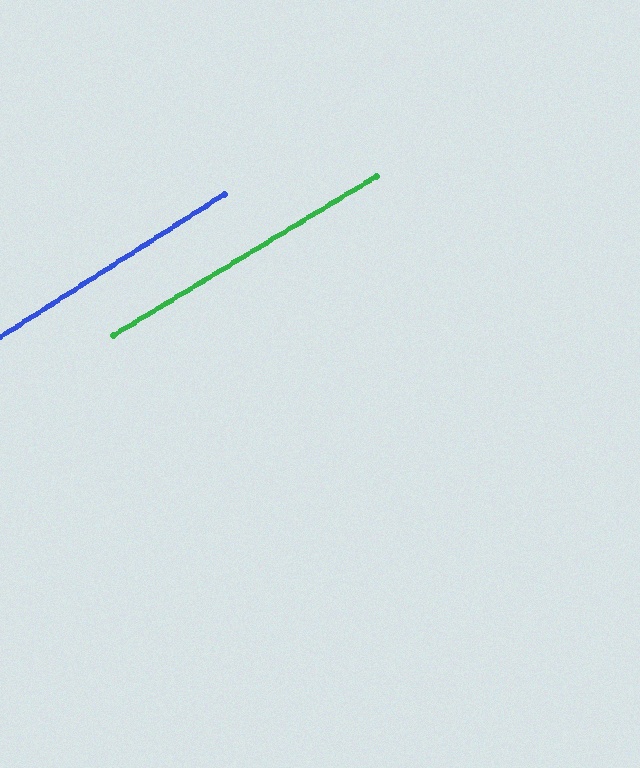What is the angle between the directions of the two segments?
Approximately 1 degree.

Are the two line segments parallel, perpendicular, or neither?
Parallel — their directions differ by only 1.3°.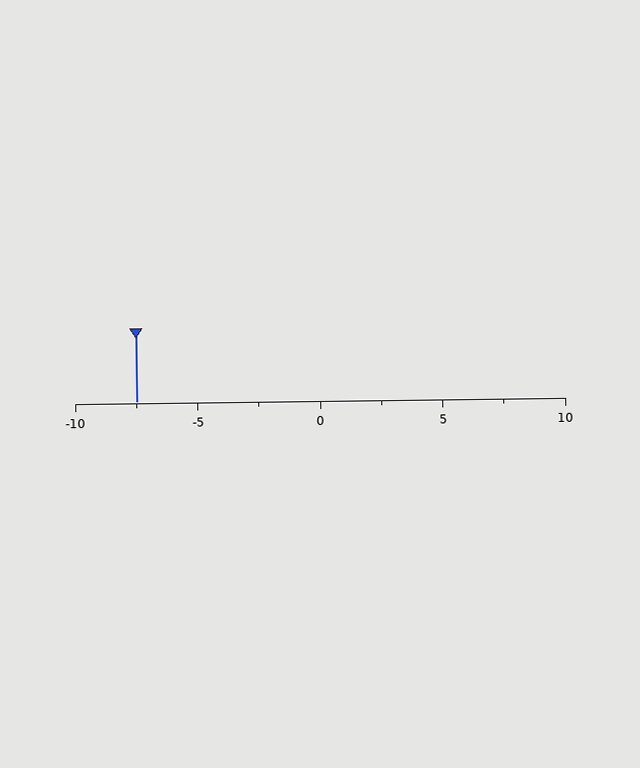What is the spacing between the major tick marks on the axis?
The major ticks are spaced 5 apart.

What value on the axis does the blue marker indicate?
The marker indicates approximately -7.5.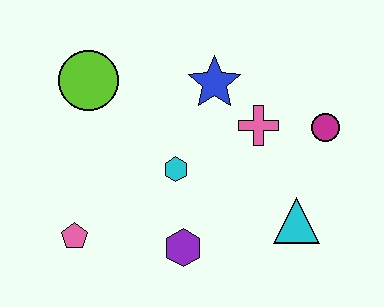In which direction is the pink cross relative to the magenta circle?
The pink cross is to the left of the magenta circle.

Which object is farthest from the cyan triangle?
The lime circle is farthest from the cyan triangle.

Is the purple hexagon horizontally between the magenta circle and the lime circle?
Yes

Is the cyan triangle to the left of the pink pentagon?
No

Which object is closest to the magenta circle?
The pink cross is closest to the magenta circle.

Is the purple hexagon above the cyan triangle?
No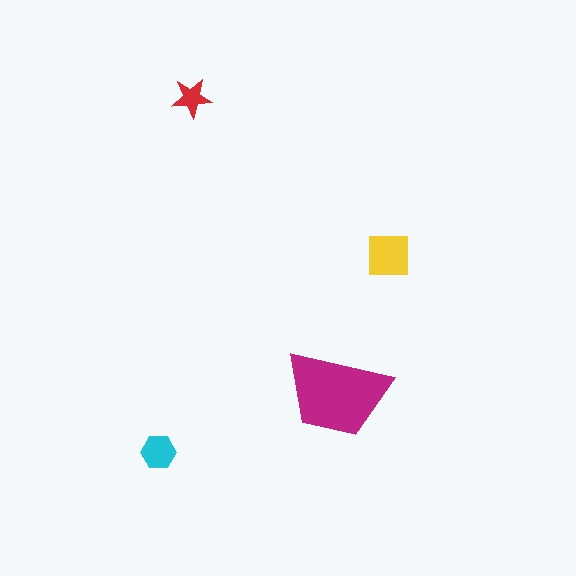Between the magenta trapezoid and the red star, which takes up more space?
The magenta trapezoid.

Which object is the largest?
The magenta trapezoid.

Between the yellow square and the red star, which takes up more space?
The yellow square.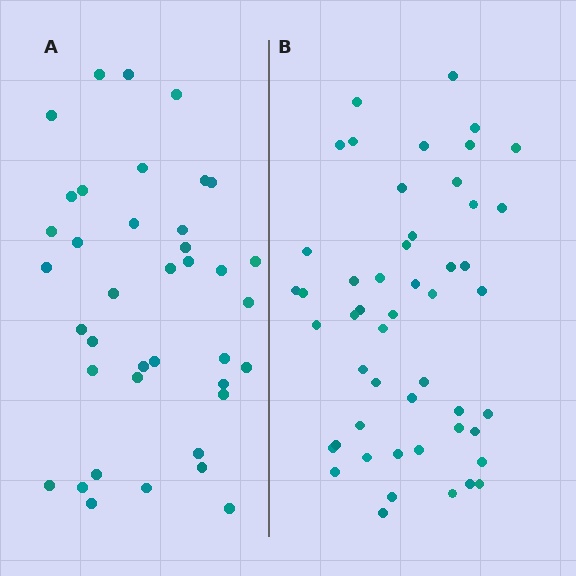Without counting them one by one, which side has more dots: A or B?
Region B (the right region) has more dots.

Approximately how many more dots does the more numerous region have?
Region B has roughly 12 or so more dots than region A.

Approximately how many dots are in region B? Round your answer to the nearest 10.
About 50 dots.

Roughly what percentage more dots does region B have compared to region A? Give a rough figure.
About 30% more.